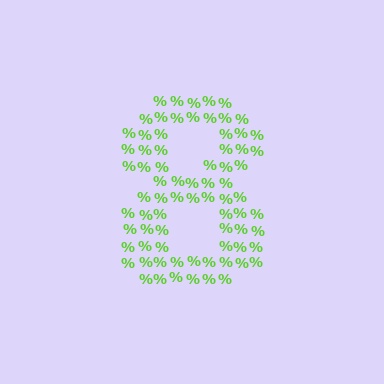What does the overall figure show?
The overall figure shows the digit 8.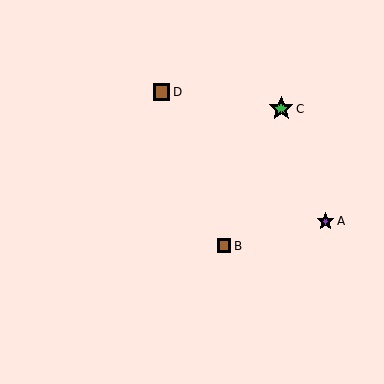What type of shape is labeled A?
Shape A is a purple star.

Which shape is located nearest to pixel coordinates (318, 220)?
The purple star (labeled A) at (326, 221) is nearest to that location.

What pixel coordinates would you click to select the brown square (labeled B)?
Click at (224, 246) to select the brown square B.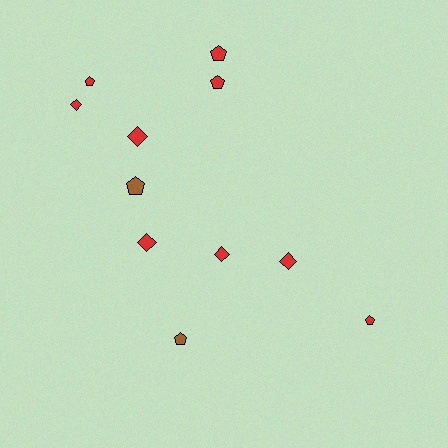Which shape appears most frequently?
Pentagon, with 6 objects.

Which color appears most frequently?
Red, with 9 objects.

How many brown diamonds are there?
There are no brown diamonds.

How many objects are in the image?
There are 11 objects.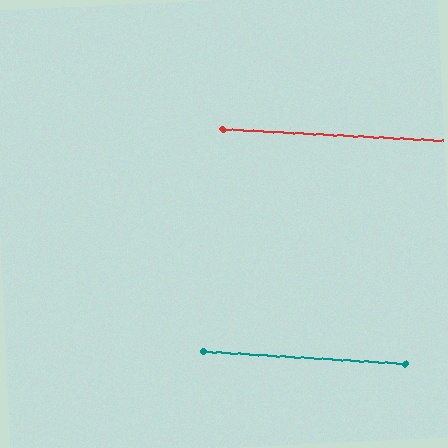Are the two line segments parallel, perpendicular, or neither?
Parallel — their directions differ by only 0.5°.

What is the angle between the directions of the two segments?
Approximately 0 degrees.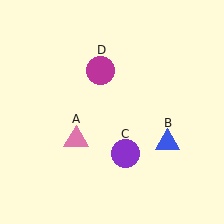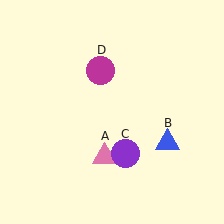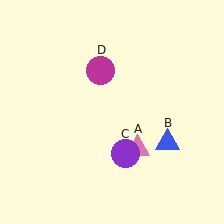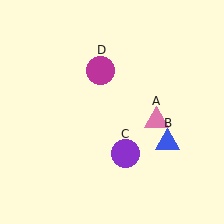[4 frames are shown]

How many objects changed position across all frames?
1 object changed position: pink triangle (object A).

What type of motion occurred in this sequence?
The pink triangle (object A) rotated counterclockwise around the center of the scene.